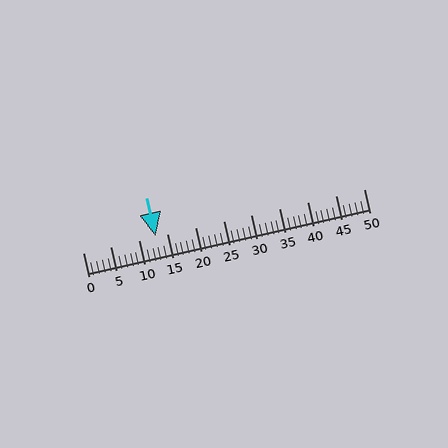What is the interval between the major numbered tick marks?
The major tick marks are spaced 5 units apart.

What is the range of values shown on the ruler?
The ruler shows values from 0 to 50.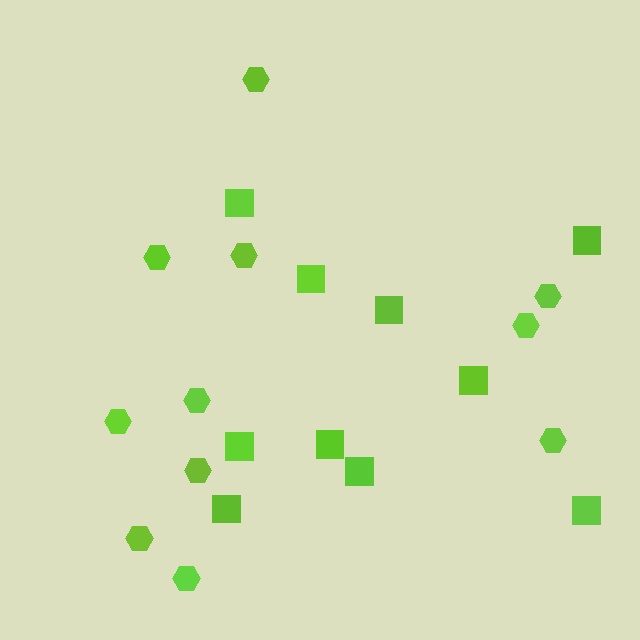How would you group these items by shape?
There are 2 groups: one group of hexagons (11) and one group of squares (10).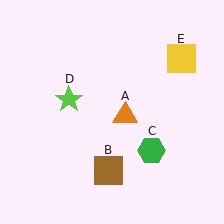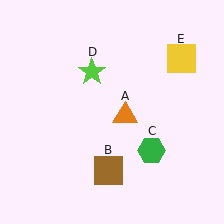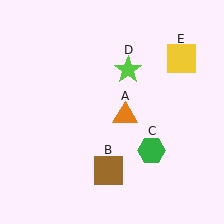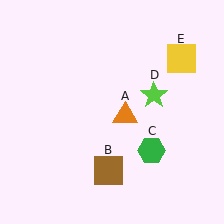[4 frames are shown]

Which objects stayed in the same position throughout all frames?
Orange triangle (object A) and brown square (object B) and green hexagon (object C) and yellow square (object E) remained stationary.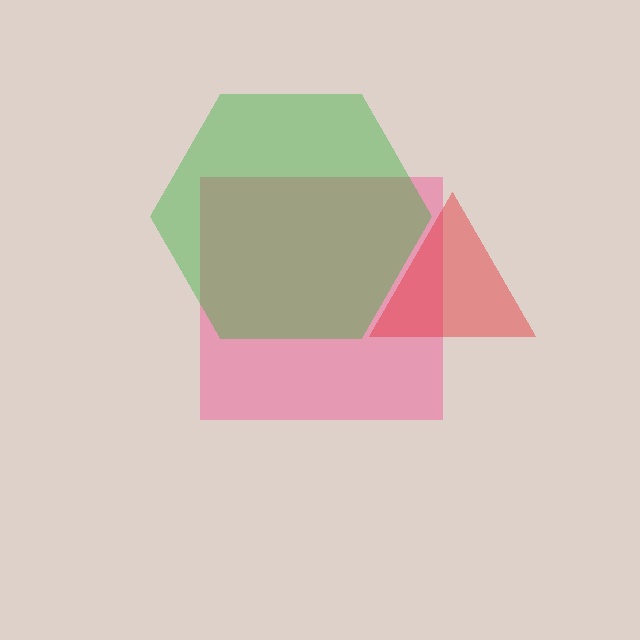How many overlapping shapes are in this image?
There are 3 overlapping shapes in the image.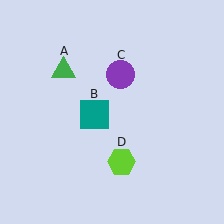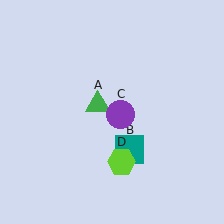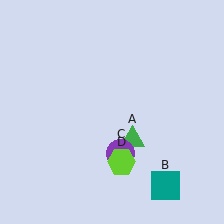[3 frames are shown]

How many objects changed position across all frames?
3 objects changed position: green triangle (object A), teal square (object B), purple circle (object C).